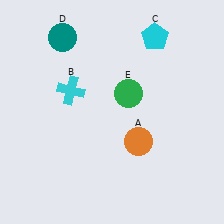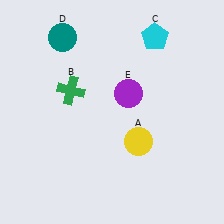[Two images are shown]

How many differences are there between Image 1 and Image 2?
There are 3 differences between the two images.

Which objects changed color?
A changed from orange to yellow. B changed from cyan to green. E changed from green to purple.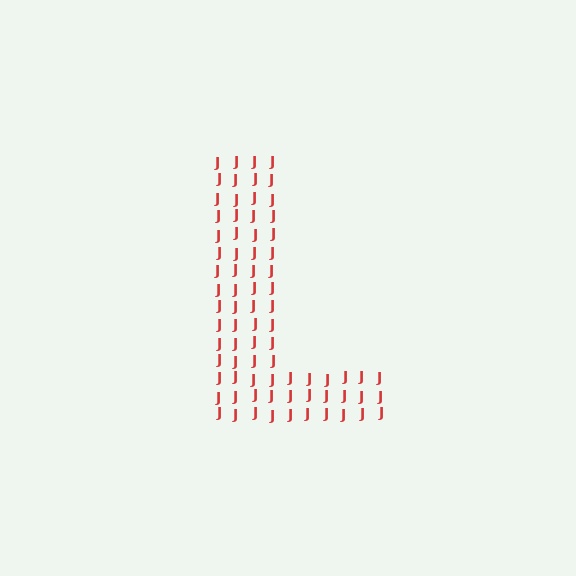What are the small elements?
The small elements are letter J's.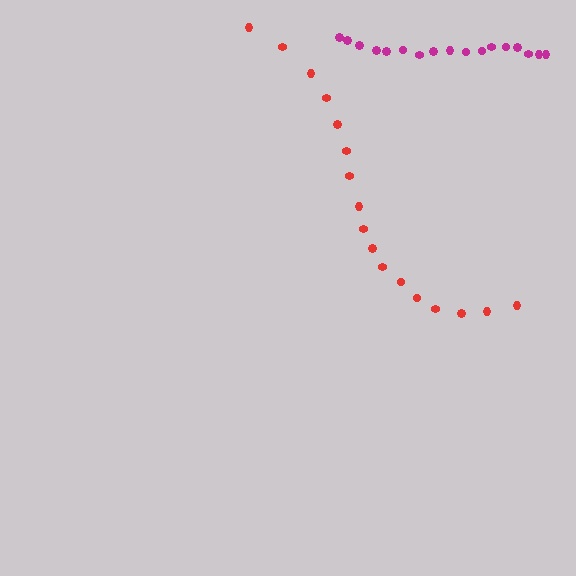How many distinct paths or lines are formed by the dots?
There are 2 distinct paths.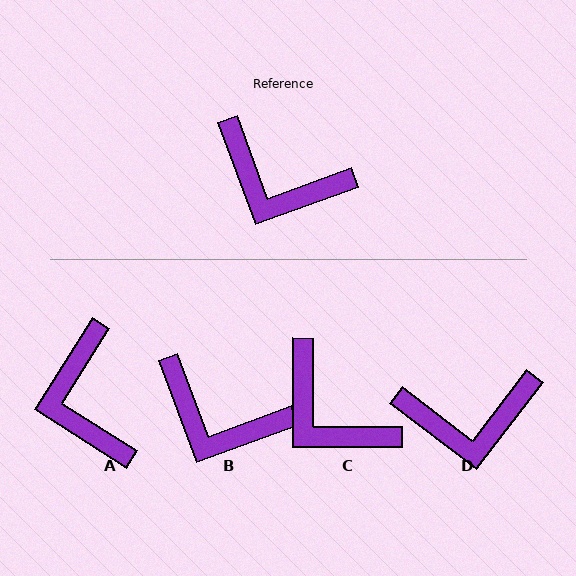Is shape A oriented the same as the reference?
No, it is off by about 52 degrees.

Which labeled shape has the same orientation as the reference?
B.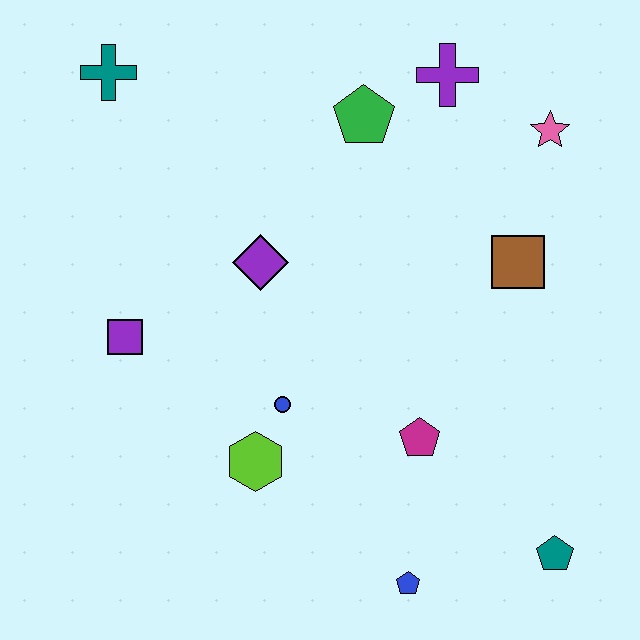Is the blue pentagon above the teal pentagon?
No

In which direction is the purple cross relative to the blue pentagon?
The purple cross is above the blue pentagon.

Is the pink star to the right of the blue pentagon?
Yes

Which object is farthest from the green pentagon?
The teal pentagon is farthest from the green pentagon.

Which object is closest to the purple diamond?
The blue circle is closest to the purple diamond.